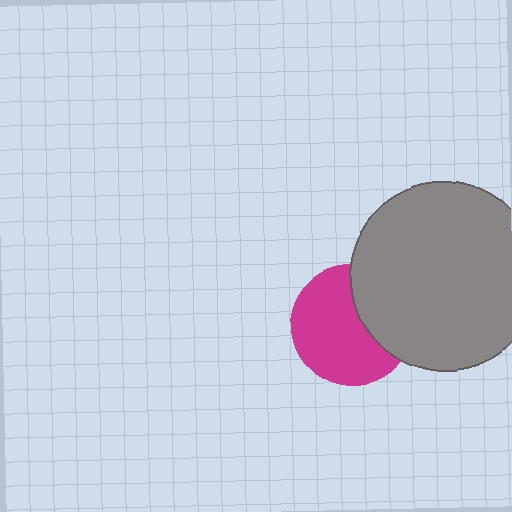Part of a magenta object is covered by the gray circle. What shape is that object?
It is a circle.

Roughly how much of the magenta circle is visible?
Most of it is visible (roughly 66%).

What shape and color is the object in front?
The object in front is a gray circle.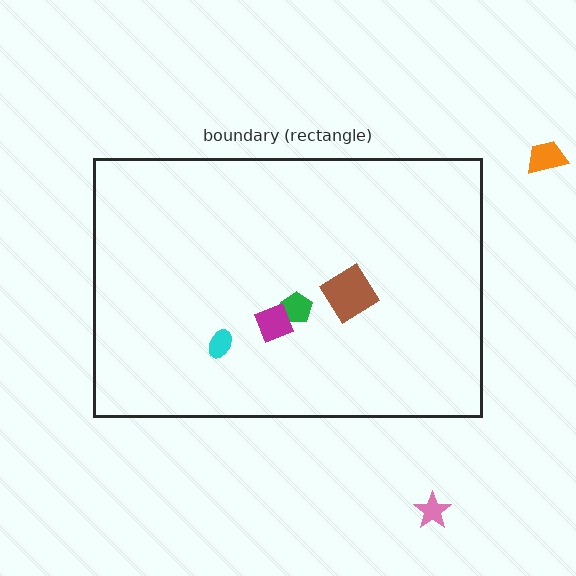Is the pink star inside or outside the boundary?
Outside.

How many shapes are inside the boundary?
4 inside, 2 outside.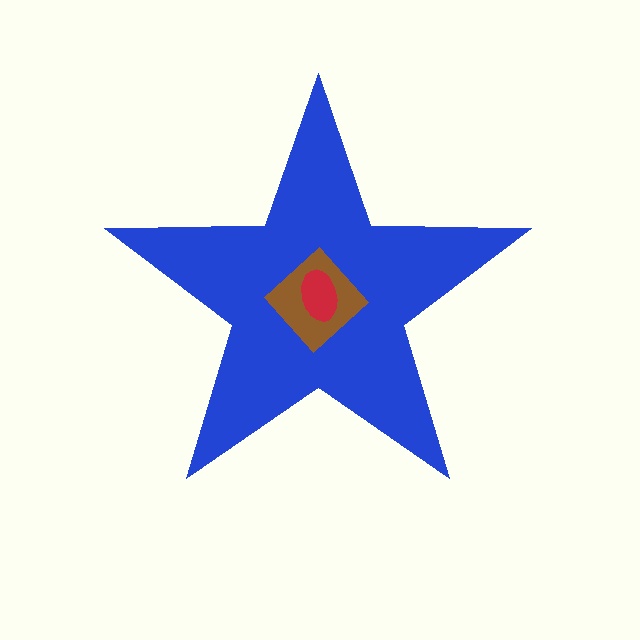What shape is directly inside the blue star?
The brown diamond.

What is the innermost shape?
The red ellipse.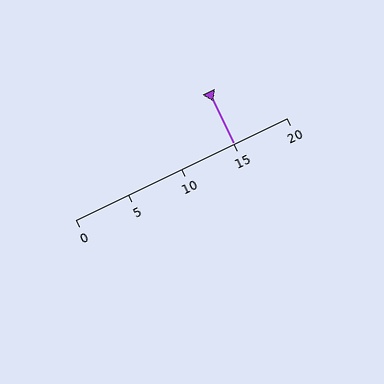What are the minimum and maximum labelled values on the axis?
The axis runs from 0 to 20.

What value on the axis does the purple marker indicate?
The marker indicates approximately 15.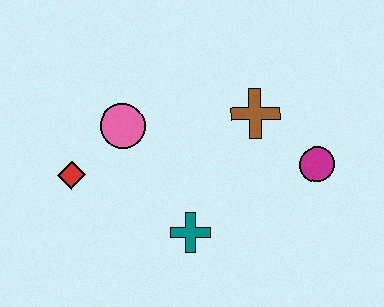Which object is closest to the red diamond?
The pink circle is closest to the red diamond.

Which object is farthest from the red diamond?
The magenta circle is farthest from the red diamond.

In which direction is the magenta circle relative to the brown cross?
The magenta circle is to the right of the brown cross.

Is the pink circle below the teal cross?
No